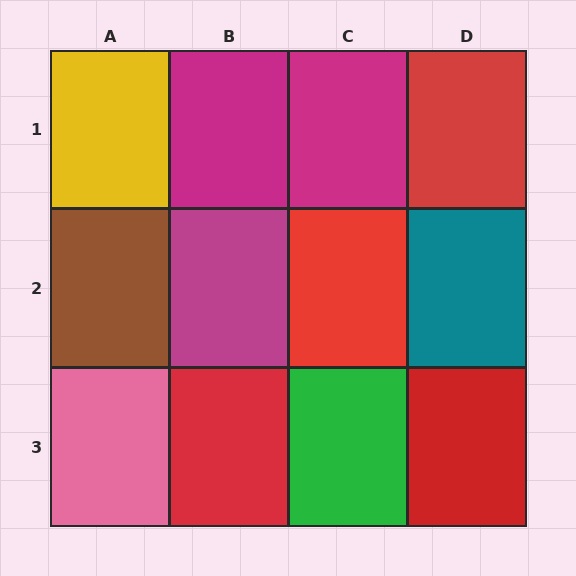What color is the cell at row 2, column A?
Brown.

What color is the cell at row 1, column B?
Magenta.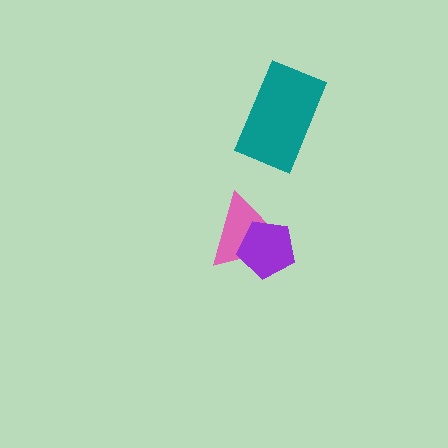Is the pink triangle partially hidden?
Yes, it is partially covered by another shape.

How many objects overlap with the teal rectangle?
0 objects overlap with the teal rectangle.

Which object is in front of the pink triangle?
The purple pentagon is in front of the pink triangle.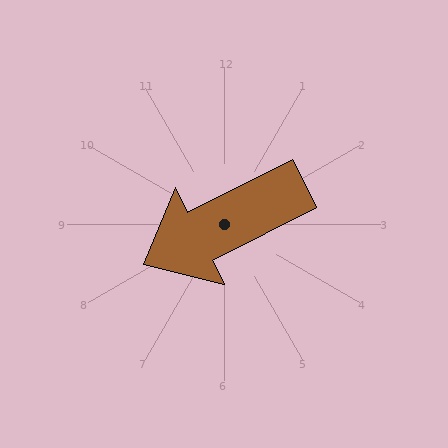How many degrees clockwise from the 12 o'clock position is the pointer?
Approximately 243 degrees.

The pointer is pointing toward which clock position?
Roughly 8 o'clock.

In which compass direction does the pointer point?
Southwest.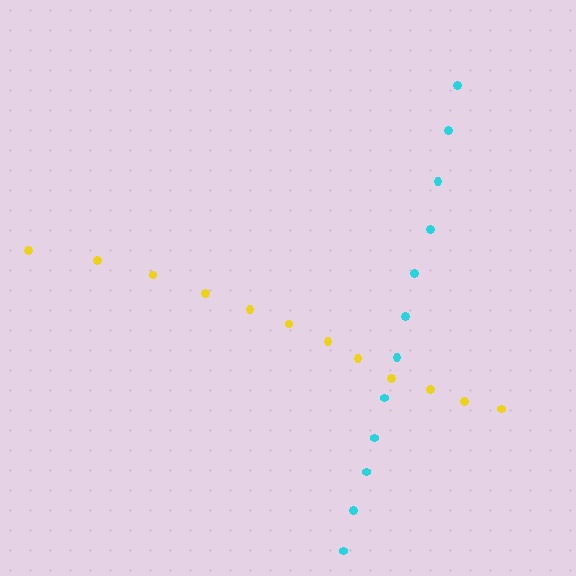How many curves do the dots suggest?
There are 2 distinct paths.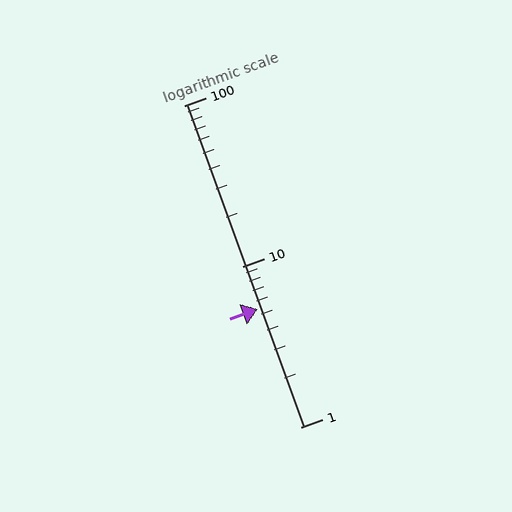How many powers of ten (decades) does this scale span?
The scale spans 2 decades, from 1 to 100.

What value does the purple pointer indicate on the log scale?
The pointer indicates approximately 5.4.